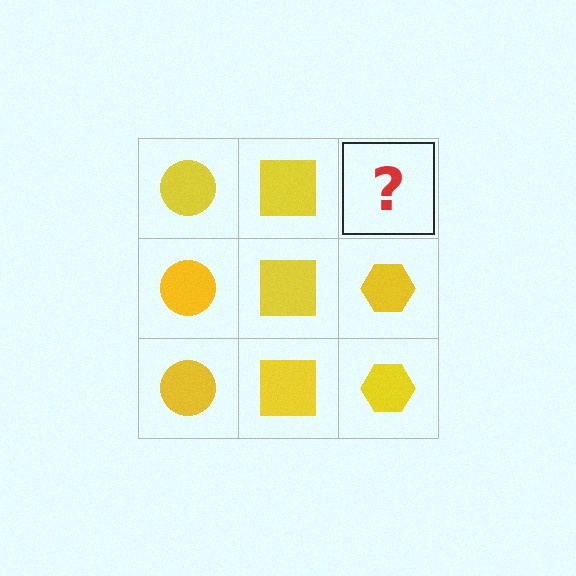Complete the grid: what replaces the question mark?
The question mark should be replaced with a yellow hexagon.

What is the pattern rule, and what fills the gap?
The rule is that each column has a consistent shape. The gap should be filled with a yellow hexagon.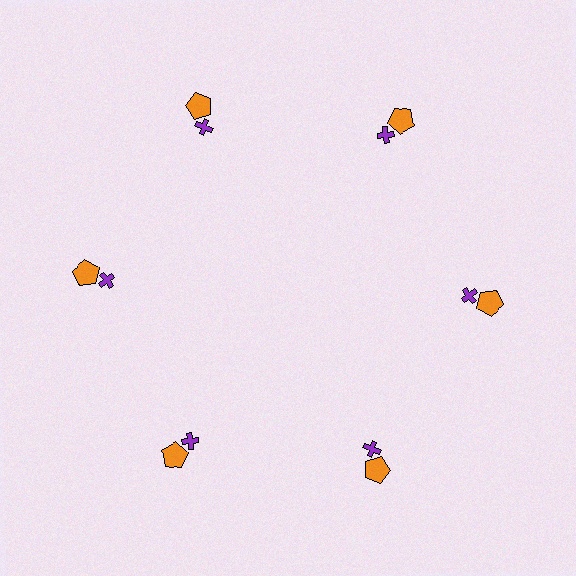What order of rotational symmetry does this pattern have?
This pattern has 6-fold rotational symmetry.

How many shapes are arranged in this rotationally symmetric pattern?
There are 12 shapes, arranged in 6 groups of 2.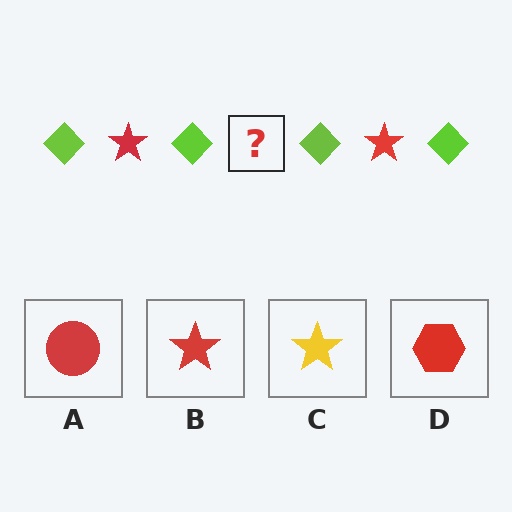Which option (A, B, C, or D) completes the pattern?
B.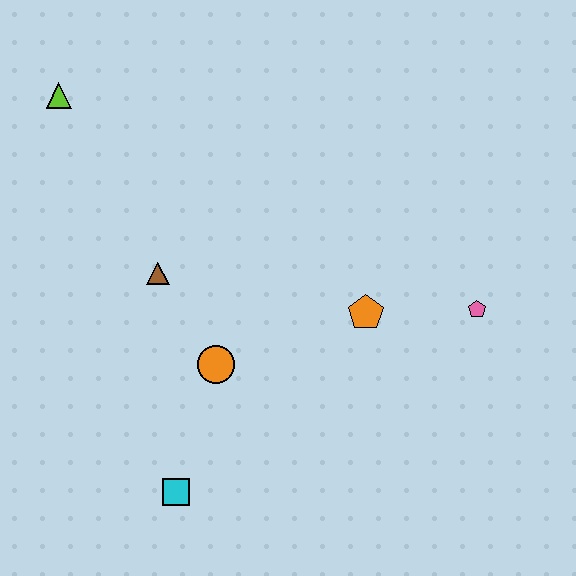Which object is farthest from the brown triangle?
The pink pentagon is farthest from the brown triangle.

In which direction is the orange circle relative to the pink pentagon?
The orange circle is to the left of the pink pentagon.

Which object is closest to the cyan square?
The orange circle is closest to the cyan square.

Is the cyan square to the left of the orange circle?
Yes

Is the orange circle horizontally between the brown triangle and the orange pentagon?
Yes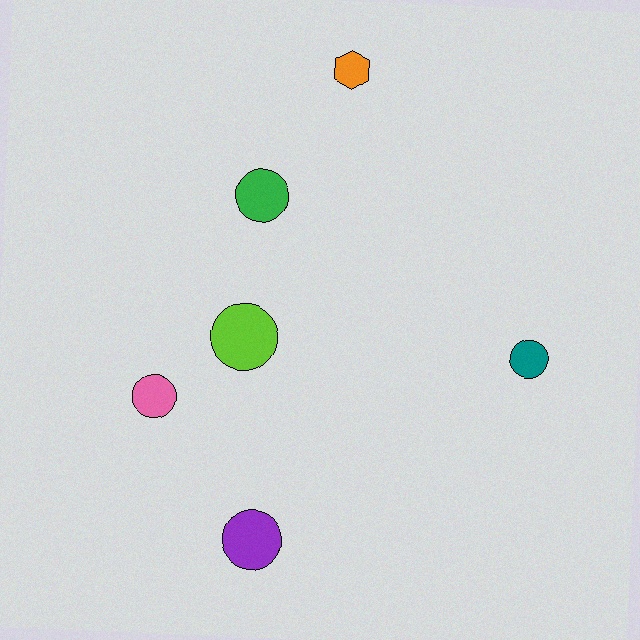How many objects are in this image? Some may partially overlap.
There are 6 objects.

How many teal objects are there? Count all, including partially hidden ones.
There is 1 teal object.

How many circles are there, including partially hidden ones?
There are 5 circles.